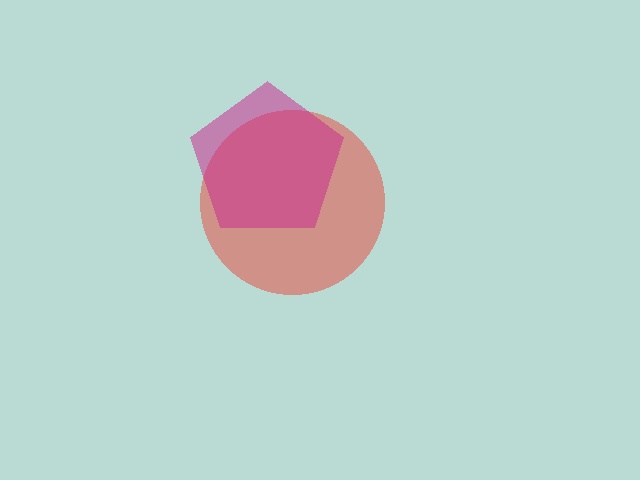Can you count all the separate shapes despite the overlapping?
Yes, there are 2 separate shapes.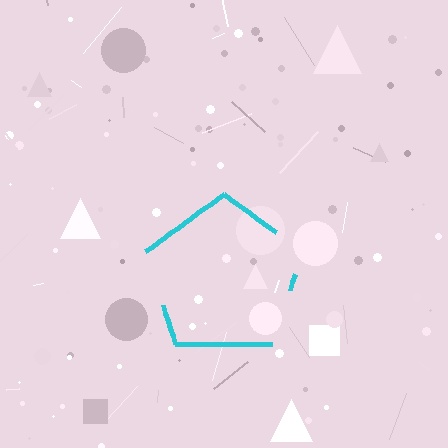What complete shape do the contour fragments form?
The contour fragments form a pentagon.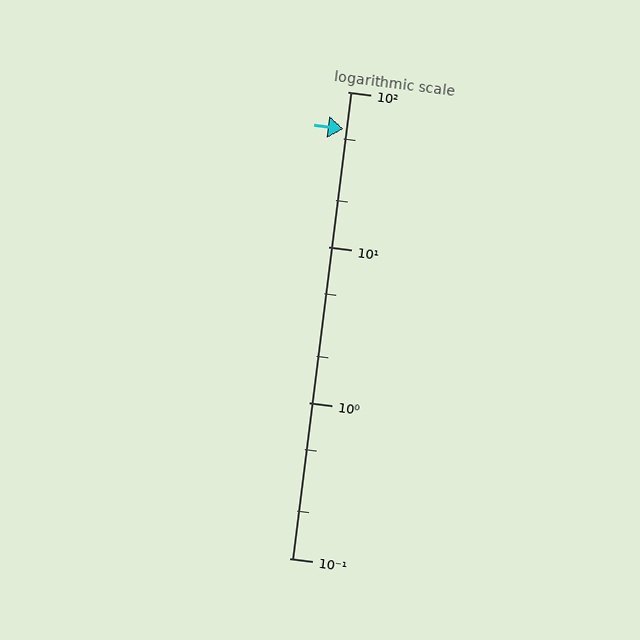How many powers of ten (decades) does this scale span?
The scale spans 3 decades, from 0.1 to 100.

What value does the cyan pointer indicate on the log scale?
The pointer indicates approximately 58.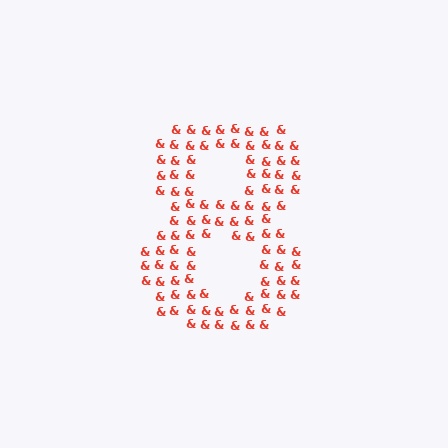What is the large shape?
The large shape is the digit 8.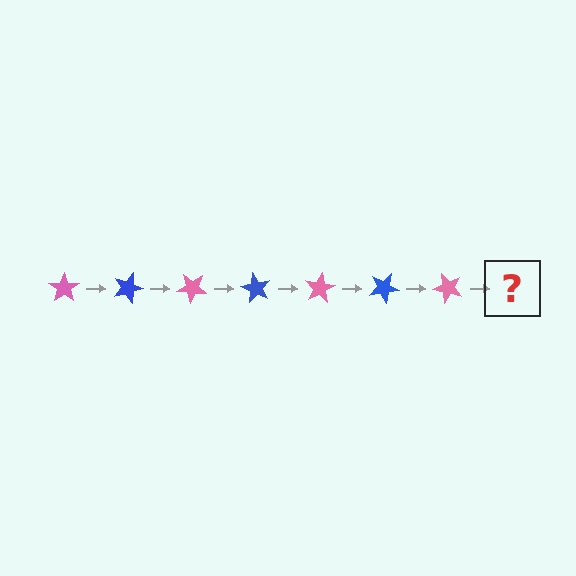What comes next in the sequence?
The next element should be a blue star, rotated 140 degrees from the start.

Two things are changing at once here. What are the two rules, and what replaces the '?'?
The two rules are that it rotates 20 degrees each step and the color cycles through pink and blue. The '?' should be a blue star, rotated 140 degrees from the start.